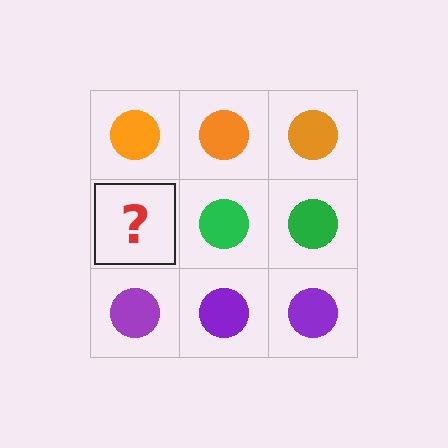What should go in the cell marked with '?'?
The missing cell should contain a green circle.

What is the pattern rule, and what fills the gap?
The rule is that each row has a consistent color. The gap should be filled with a green circle.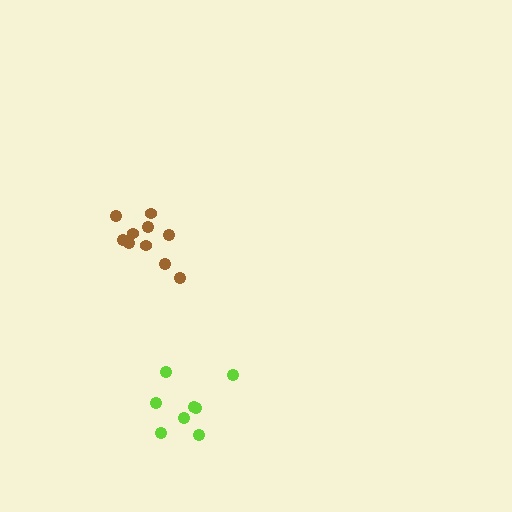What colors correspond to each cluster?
The clusters are colored: lime, brown.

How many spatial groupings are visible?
There are 2 spatial groupings.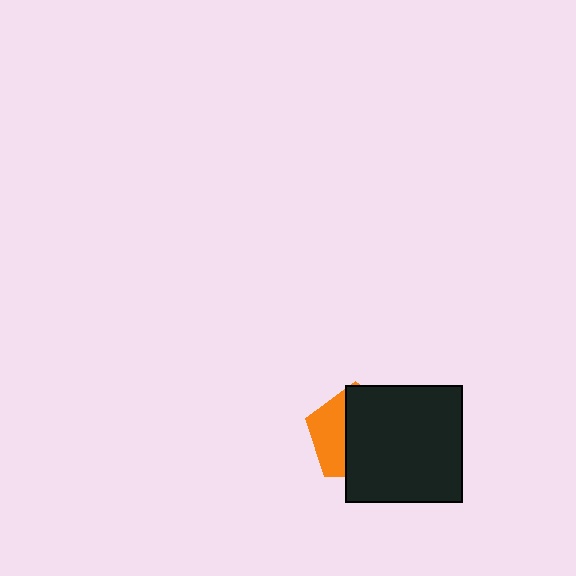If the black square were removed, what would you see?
You would see the complete orange pentagon.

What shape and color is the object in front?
The object in front is a black square.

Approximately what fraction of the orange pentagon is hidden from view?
Roughly 63% of the orange pentagon is hidden behind the black square.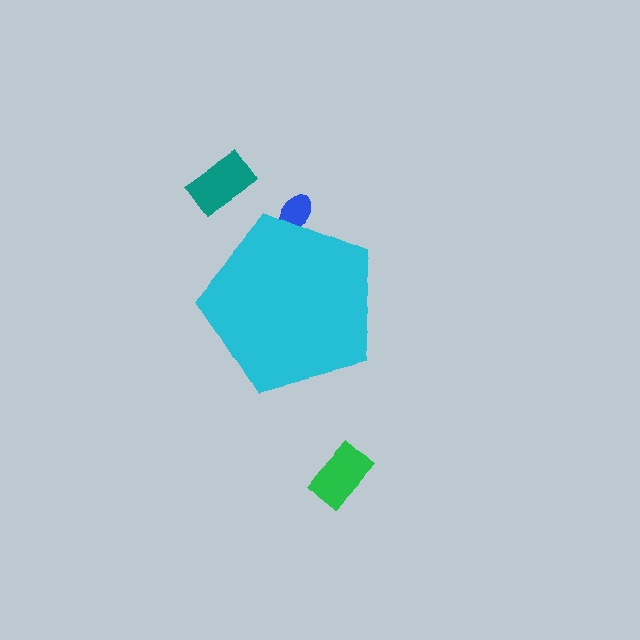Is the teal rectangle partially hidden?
No, the teal rectangle is fully visible.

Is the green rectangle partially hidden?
No, the green rectangle is fully visible.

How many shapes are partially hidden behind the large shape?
1 shape is partially hidden.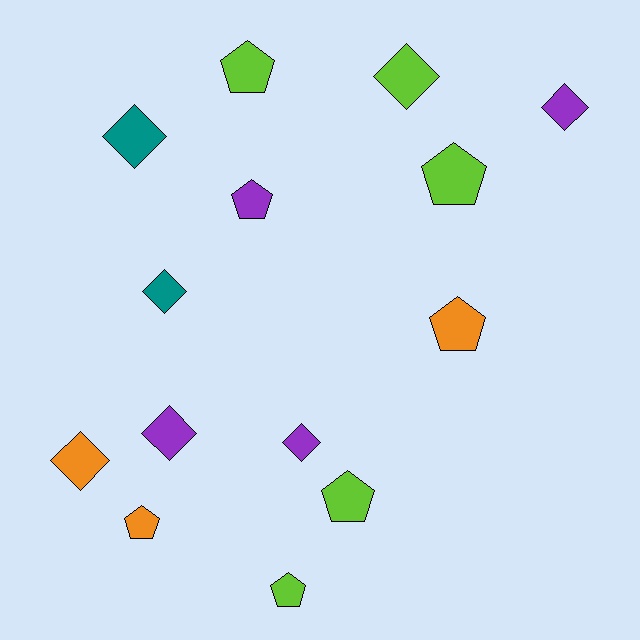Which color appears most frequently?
Lime, with 5 objects.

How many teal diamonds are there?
There are 2 teal diamonds.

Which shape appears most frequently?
Pentagon, with 7 objects.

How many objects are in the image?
There are 14 objects.